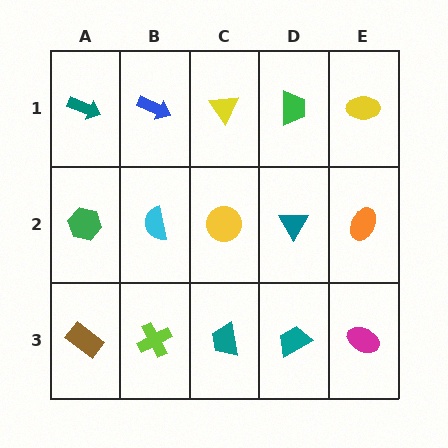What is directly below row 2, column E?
A magenta ellipse.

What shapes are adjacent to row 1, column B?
A cyan semicircle (row 2, column B), a teal arrow (row 1, column A), a yellow triangle (row 1, column C).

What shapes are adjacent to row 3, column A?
A green hexagon (row 2, column A), a lime cross (row 3, column B).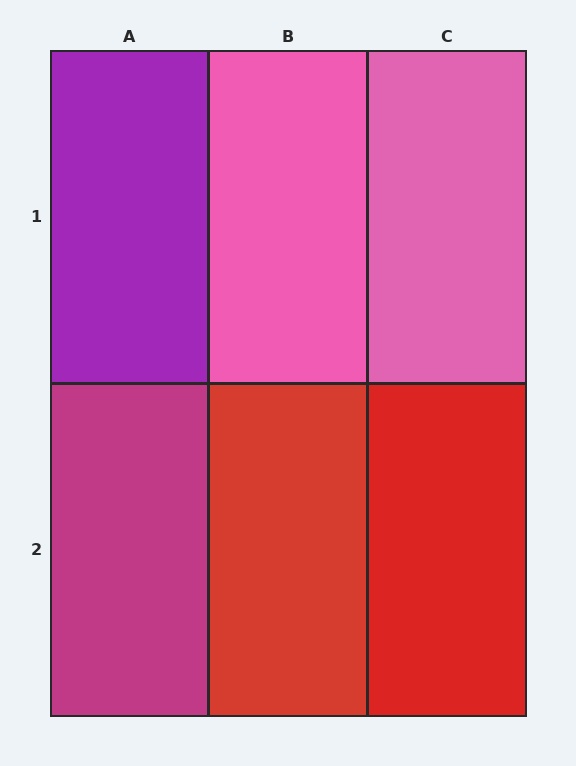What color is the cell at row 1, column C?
Pink.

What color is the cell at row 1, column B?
Pink.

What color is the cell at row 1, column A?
Purple.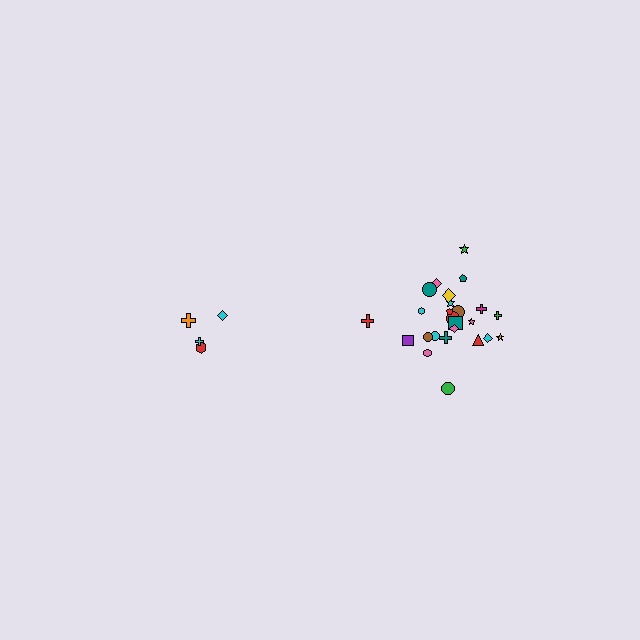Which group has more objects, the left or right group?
The right group.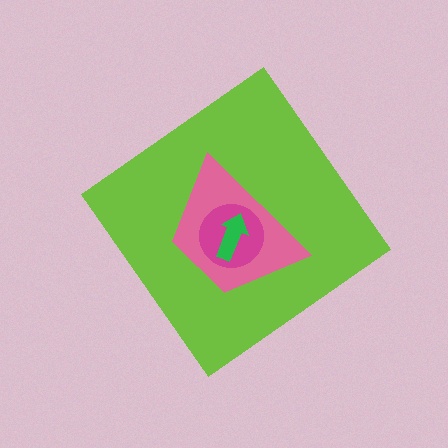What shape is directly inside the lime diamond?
The pink trapezoid.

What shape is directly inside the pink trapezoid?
The magenta circle.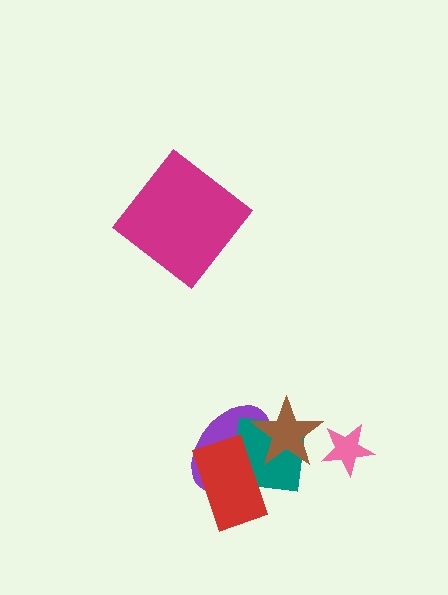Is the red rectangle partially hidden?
No, no other shape covers it.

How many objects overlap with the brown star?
2 objects overlap with the brown star.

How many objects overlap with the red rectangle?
2 objects overlap with the red rectangle.